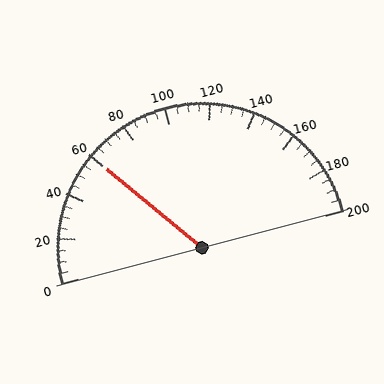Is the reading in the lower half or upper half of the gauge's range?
The reading is in the lower half of the range (0 to 200).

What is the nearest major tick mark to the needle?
The nearest major tick mark is 60.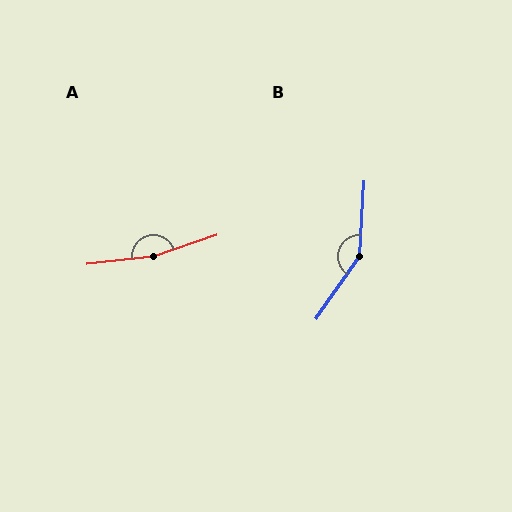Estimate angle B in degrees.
Approximately 149 degrees.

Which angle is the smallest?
B, at approximately 149 degrees.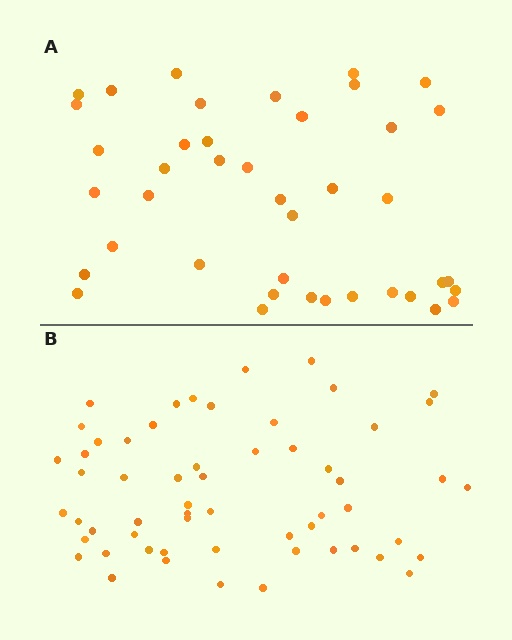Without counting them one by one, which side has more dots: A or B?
Region B (the bottom region) has more dots.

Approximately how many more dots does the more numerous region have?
Region B has approximately 15 more dots than region A.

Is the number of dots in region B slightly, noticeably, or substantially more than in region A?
Region B has noticeably more, but not dramatically so. The ratio is roughly 1.4 to 1.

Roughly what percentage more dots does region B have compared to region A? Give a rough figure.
About 40% more.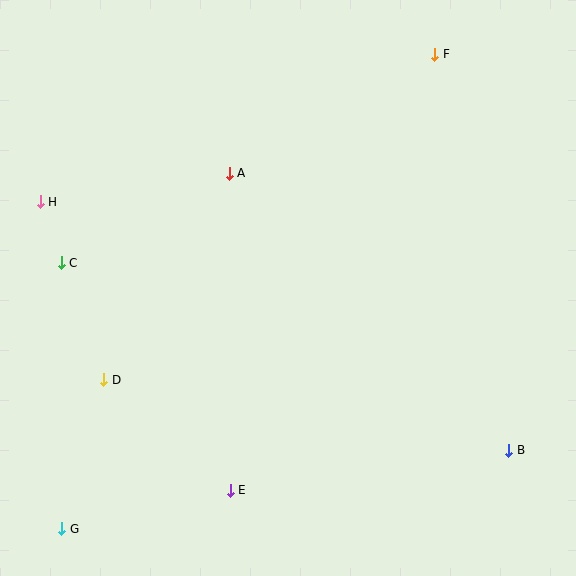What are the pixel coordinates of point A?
Point A is at (229, 173).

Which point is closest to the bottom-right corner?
Point B is closest to the bottom-right corner.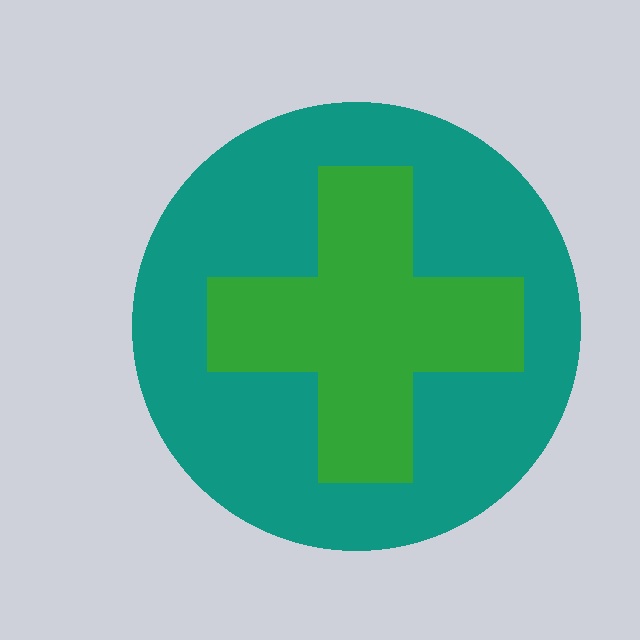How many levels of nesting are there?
2.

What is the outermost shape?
The teal circle.